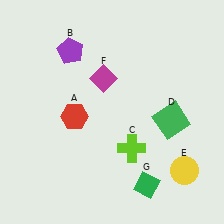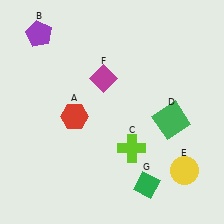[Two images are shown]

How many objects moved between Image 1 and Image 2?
1 object moved between the two images.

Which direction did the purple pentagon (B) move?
The purple pentagon (B) moved left.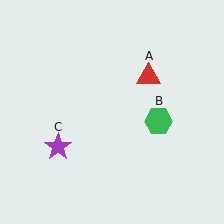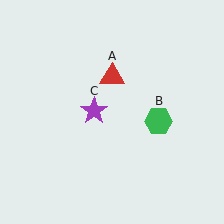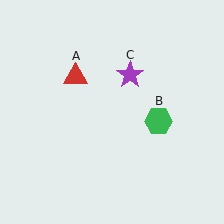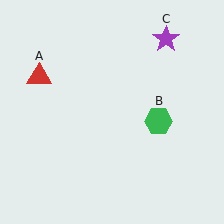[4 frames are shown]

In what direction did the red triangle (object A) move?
The red triangle (object A) moved left.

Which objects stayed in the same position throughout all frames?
Green hexagon (object B) remained stationary.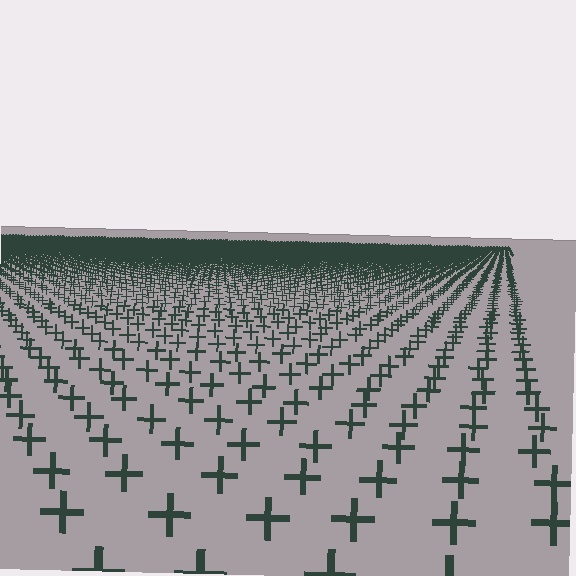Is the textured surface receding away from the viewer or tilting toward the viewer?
The surface is receding away from the viewer. Texture elements get smaller and denser toward the top.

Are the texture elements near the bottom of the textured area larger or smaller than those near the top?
Larger. Near the bottom, elements are closer to the viewer and appear at a bigger on-screen size.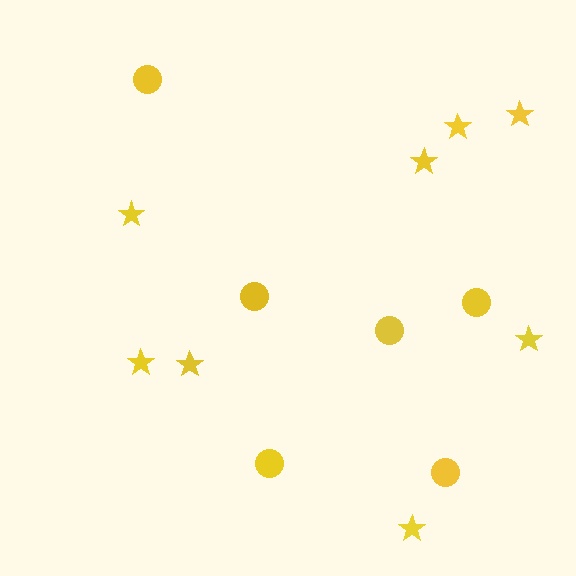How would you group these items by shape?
There are 2 groups: one group of circles (6) and one group of stars (8).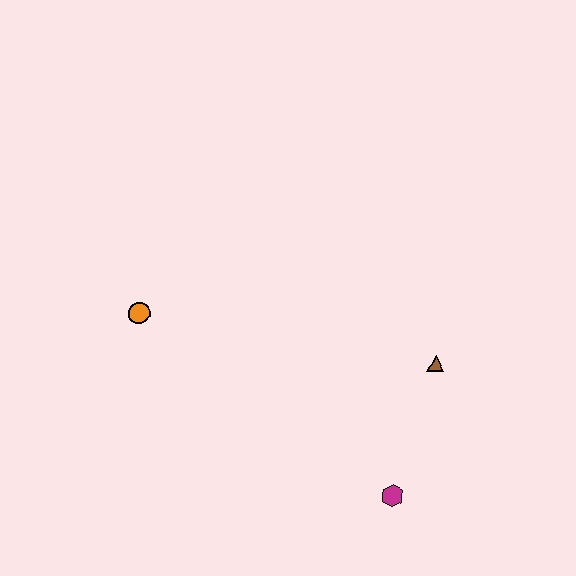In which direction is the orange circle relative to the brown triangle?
The orange circle is to the left of the brown triangle.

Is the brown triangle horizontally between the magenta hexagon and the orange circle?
No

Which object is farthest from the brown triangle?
The orange circle is farthest from the brown triangle.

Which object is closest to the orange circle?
The brown triangle is closest to the orange circle.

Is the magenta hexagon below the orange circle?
Yes